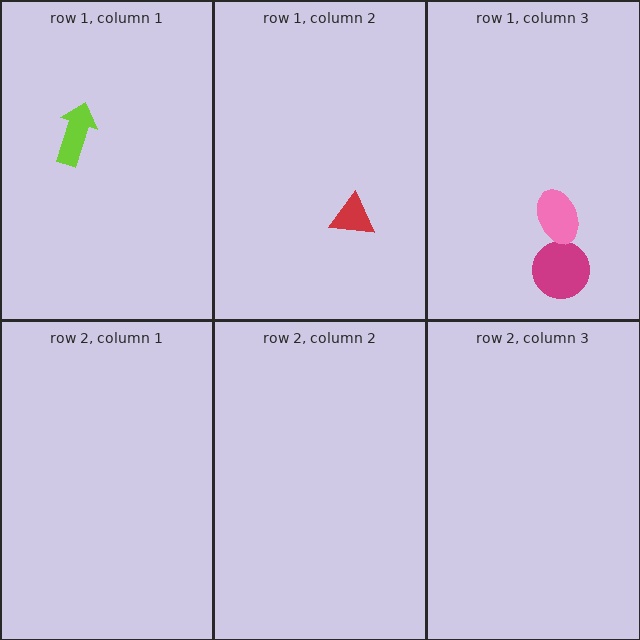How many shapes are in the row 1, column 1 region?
1.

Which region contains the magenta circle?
The row 1, column 3 region.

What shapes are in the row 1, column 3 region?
The magenta circle, the pink ellipse.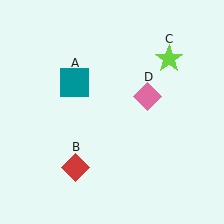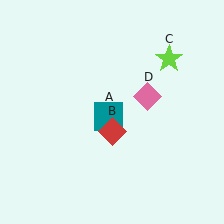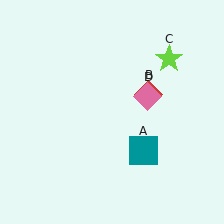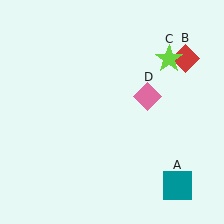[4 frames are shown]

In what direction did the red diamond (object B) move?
The red diamond (object B) moved up and to the right.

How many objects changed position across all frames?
2 objects changed position: teal square (object A), red diamond (object B).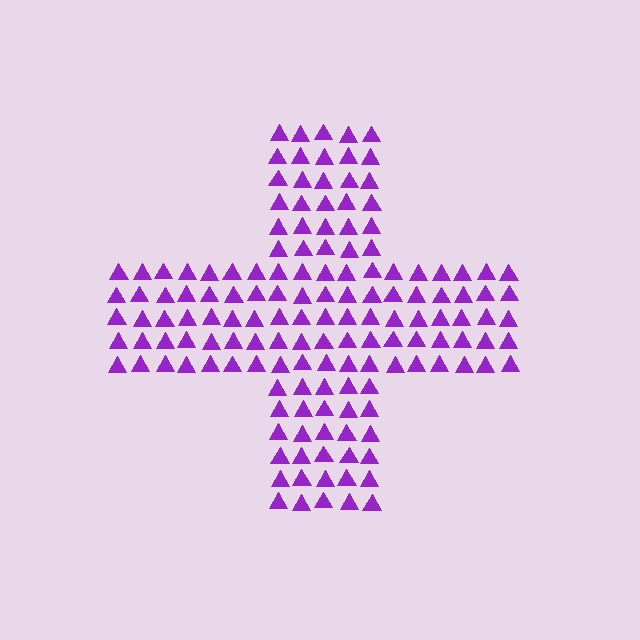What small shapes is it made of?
It is made of small triangles.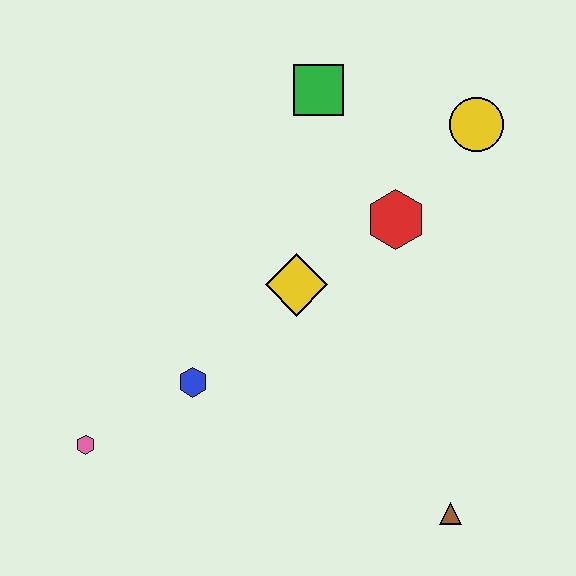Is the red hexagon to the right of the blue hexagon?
Yes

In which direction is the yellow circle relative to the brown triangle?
The yellow circle is above the brown triangle.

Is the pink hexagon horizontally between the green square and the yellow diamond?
No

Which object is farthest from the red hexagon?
The pink hexagon is farthest from the red hexagon.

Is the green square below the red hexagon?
No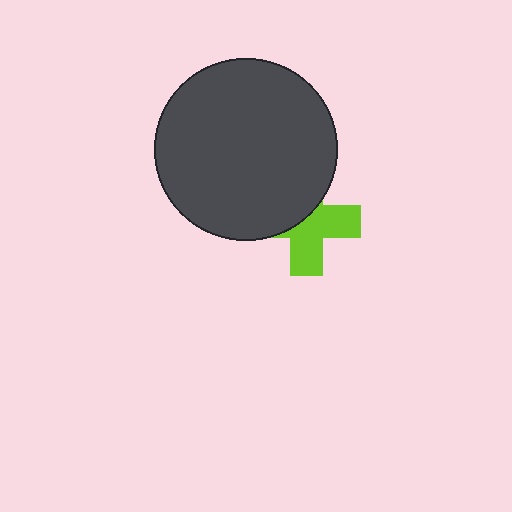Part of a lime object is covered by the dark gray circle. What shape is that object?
It is a cross.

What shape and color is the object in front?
The object in front is a dark gray circle.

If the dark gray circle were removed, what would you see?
You would see the complete lime cross.